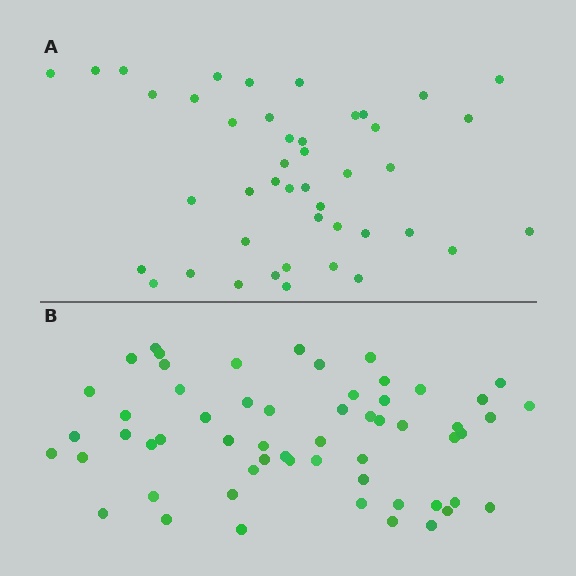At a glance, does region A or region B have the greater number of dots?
Region B (the bottom region) has more dots.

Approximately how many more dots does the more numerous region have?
Region B has approximately 15 more dots than region A.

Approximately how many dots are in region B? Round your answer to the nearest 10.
About 60 dots. (The exact count is 58, which rounds to 60.)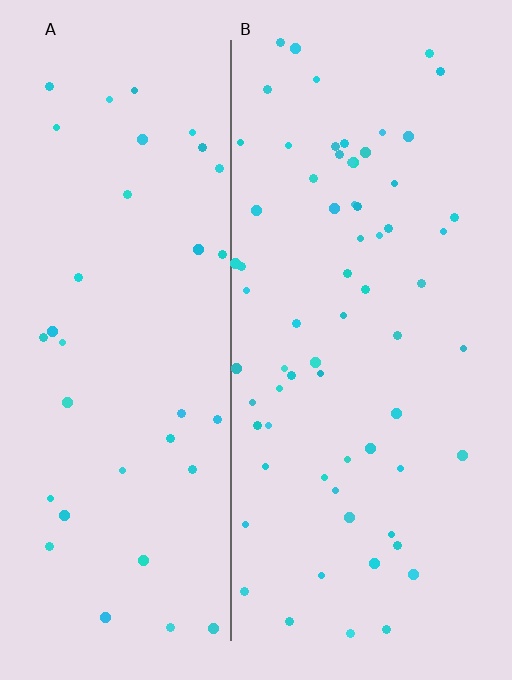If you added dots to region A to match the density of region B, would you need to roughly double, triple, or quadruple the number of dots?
Approximately double.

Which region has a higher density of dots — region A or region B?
B (the right).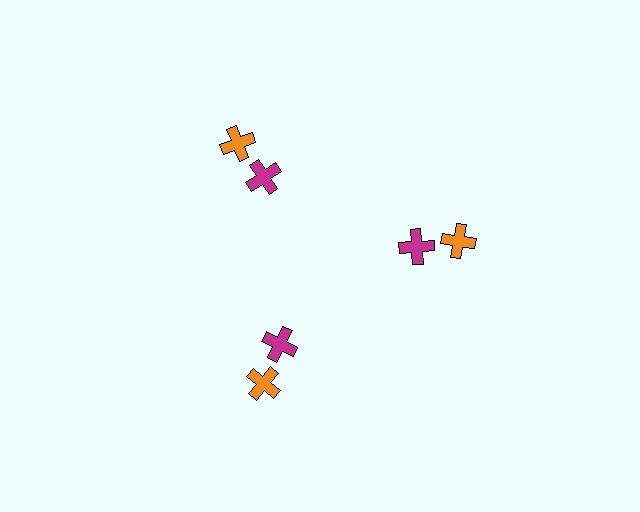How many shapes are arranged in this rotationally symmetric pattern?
There are 6 shapes, arranged in 3 groups of 2.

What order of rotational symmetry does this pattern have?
This pattern has 3-fold rotational symmetry.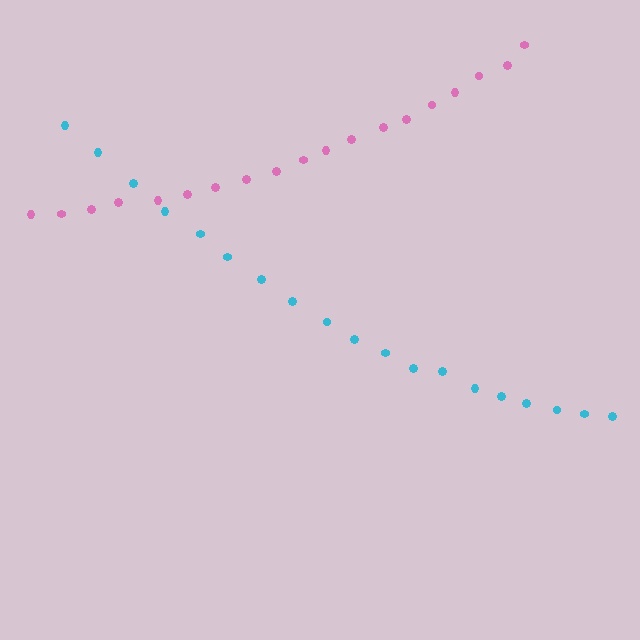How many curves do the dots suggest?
There are 2 distinct paths.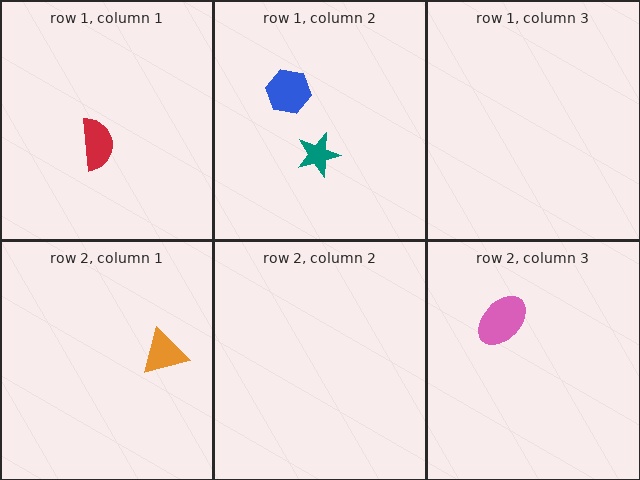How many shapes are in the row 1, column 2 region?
2.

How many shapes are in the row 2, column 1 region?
1.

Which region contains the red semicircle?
The row 1, column 1 region.